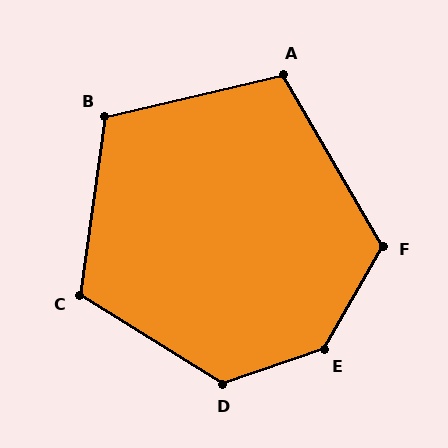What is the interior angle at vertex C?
Approximately 114 degrees (obtuse).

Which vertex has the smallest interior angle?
A, at approximately 107 degrees.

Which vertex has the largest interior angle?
E, at approximately 139 degrees.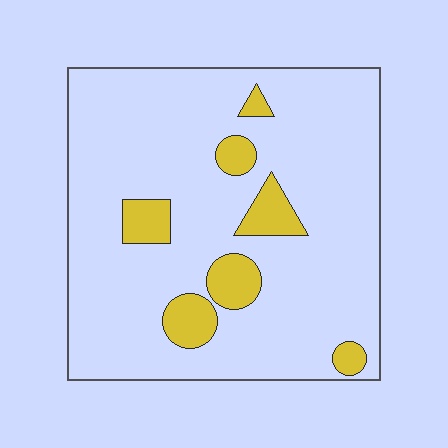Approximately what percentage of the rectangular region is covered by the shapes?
Approximately 15%.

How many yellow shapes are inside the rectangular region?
7.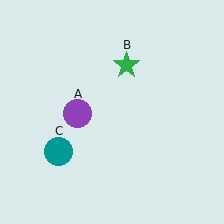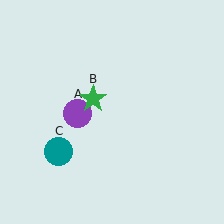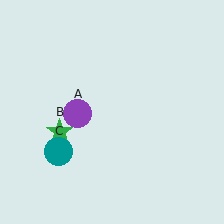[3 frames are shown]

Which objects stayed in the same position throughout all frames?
Purple circle (object A) and teal circle (object C) remained stationary.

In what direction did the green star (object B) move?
The green star (object B) moved down and to the left.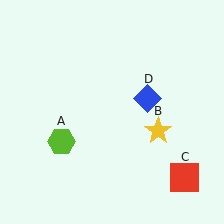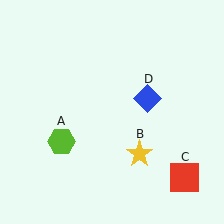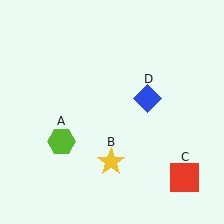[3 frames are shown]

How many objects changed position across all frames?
1 object changed position: yellow star (object B).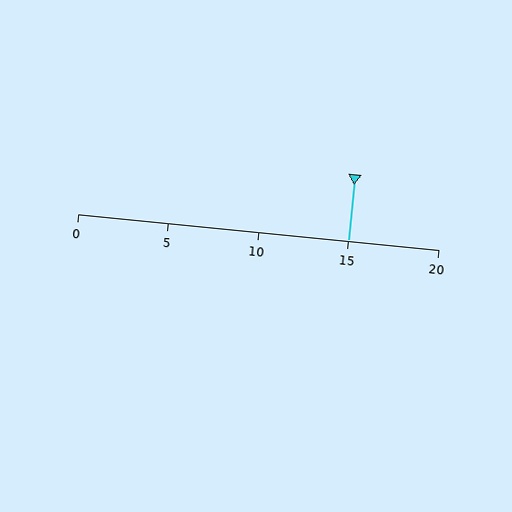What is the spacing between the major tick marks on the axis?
The major ticks are spaced 5 apart.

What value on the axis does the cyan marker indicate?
The marker indicates approximately 15.